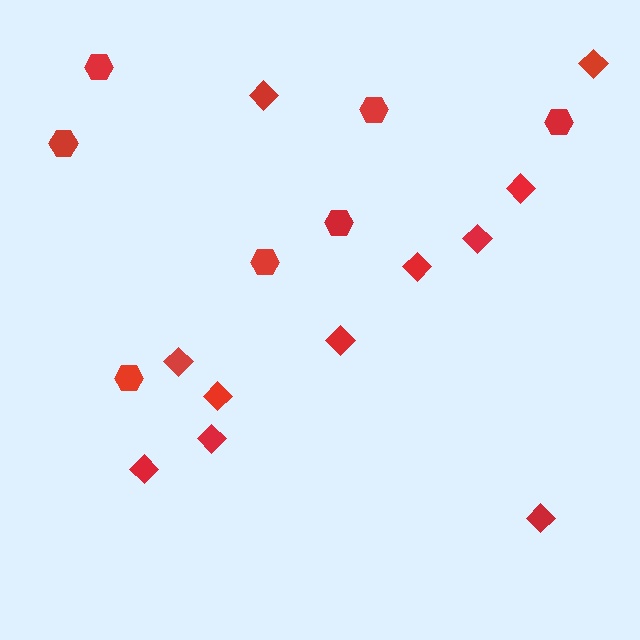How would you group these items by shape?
There are 2 groups: one group of diamonds (11) and one group of hexagons (7).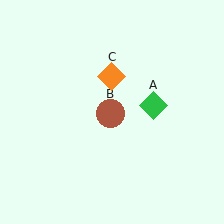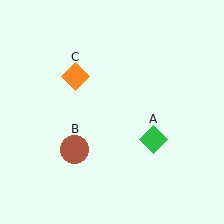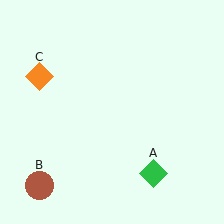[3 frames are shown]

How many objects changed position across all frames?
3 objects changed position: green diamond (object A), brown circle (object B), orange diamond (object C).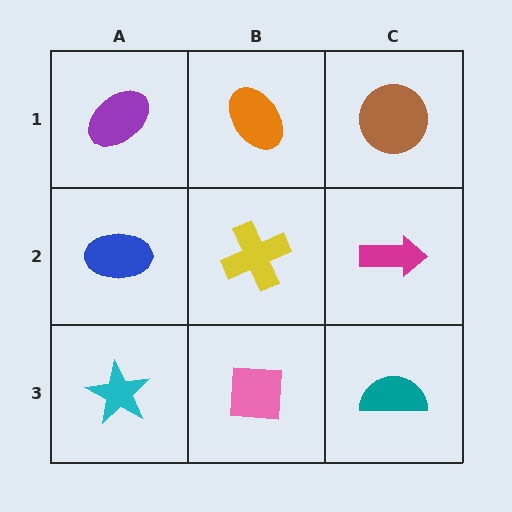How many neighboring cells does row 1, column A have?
2.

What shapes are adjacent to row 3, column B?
A yellow cross (row 2, column B), a cyan star (row 3, column A), a teal semicircle (row 3, column C).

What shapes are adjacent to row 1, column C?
A magenta arrow (row 2, column C), an orange ellipse (row 1, column B).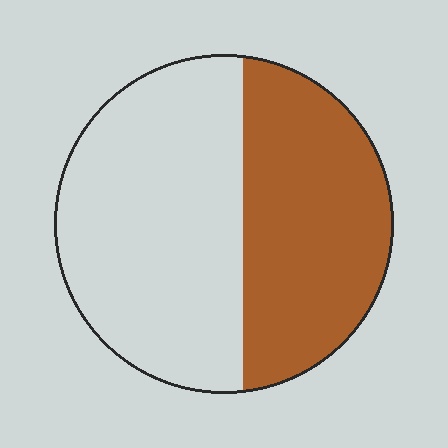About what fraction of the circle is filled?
About two fifths (2/5).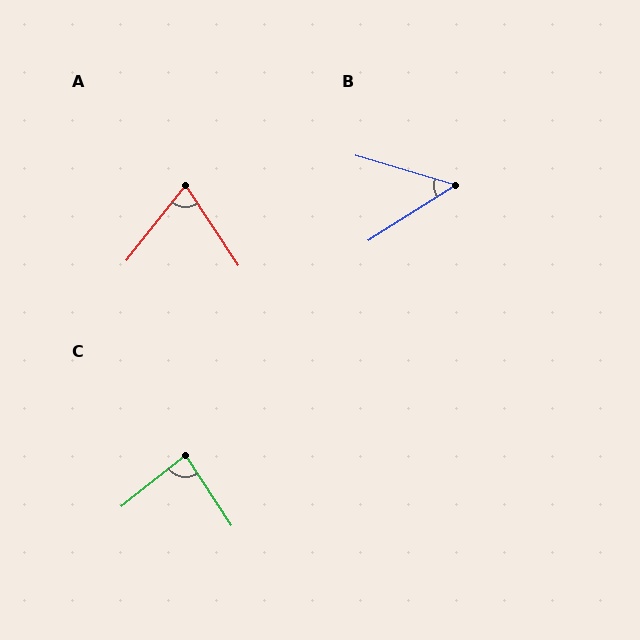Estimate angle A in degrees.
Approximately 72 degrees.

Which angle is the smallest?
B, at approximately 49 degrees.